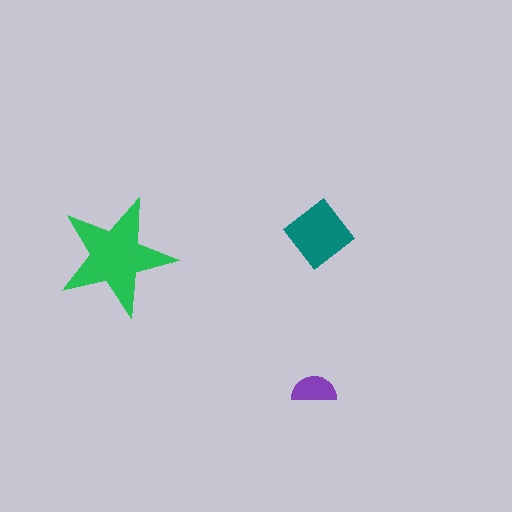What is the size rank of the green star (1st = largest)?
1st.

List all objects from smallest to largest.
The purple semicircle, the teal diamond, the green star.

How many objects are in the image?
There are 3 objects in the image.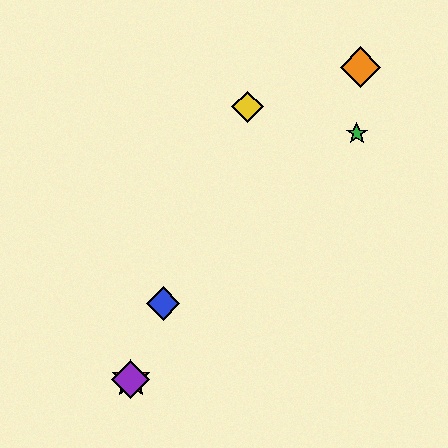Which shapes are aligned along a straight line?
The red star, the blue diamond, the yellow diamond, the purple diamond are aligned along a straight line.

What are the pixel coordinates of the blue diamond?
The blue diamond is at (163, 304).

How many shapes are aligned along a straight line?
4 shapes (the red star, the blue diamond, the yellow diamond, the purple diamond) are aligned along a straight line.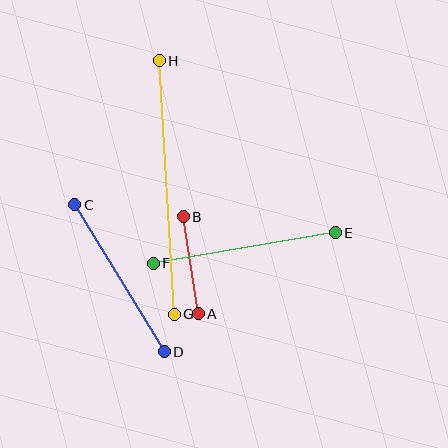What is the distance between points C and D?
The distance is approximately 172 pixels.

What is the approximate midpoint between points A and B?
The midpoint is at approximately (191, 265) pixels.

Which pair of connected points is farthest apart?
Points G and H are farthest apart.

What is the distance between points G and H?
The distance is approximately 254 pixels.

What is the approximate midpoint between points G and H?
The midpoint is at approximately (167, 188) pixels.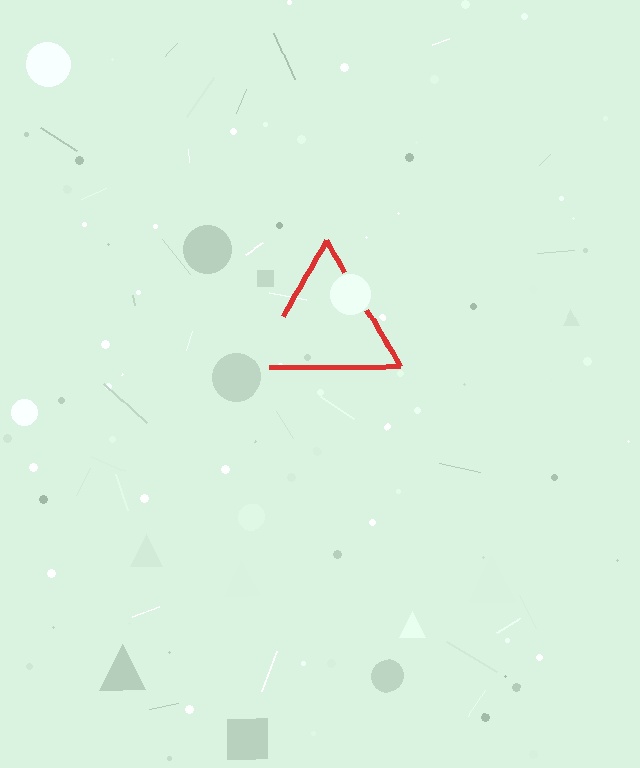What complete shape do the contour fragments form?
The contour fragments form a triangle.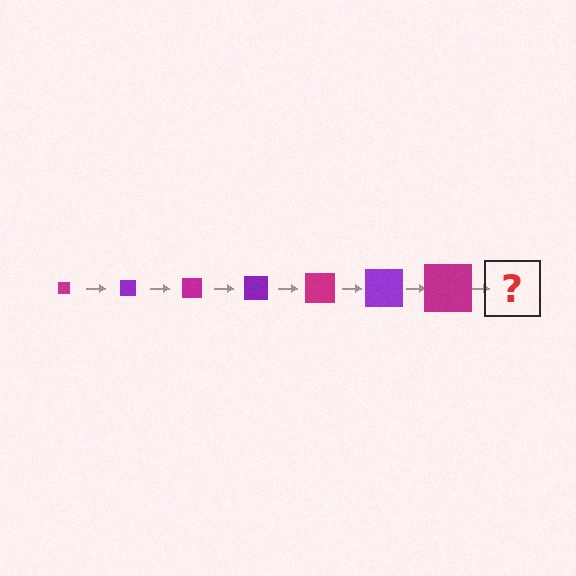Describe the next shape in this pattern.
It should be a purple square, larger than the previous one.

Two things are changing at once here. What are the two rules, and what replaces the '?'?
The two rules are that the square grows larger each step and the color cycles through magenta and purple. The '?' should be a purple square, larger than the previous one.